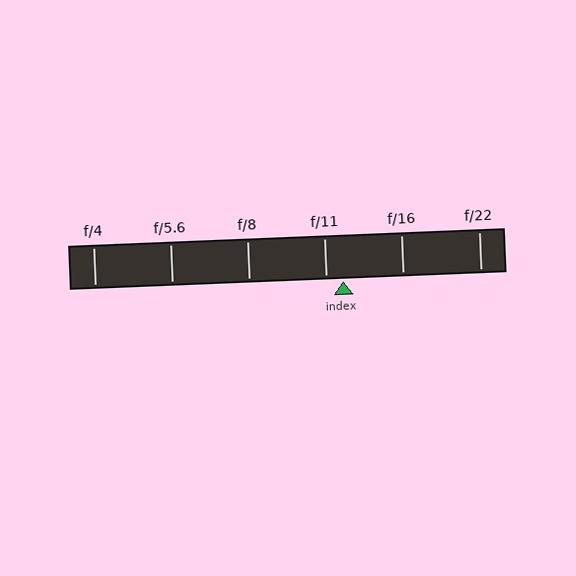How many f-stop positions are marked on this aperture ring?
There are 6 f-stop positions marked.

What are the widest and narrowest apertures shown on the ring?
The widest aperture shown is f/4 and the narrowest is f/22.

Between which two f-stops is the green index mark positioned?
The index mark is between f/11 and f/16.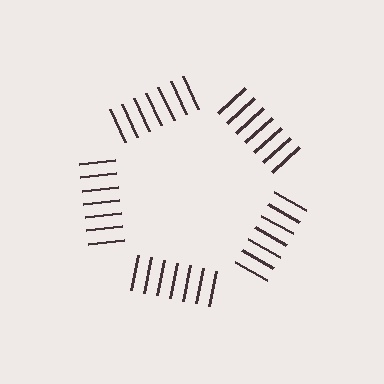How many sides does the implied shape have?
5 sides — the line-ends trace a pentagon.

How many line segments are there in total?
35 — 7 along each of the 5 edges.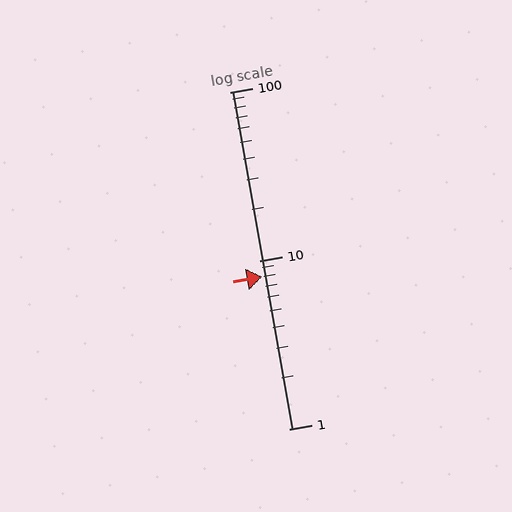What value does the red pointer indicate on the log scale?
The pointer indicates approximately 8.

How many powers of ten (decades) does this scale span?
The scale spans 2 decades, from 1 to 100.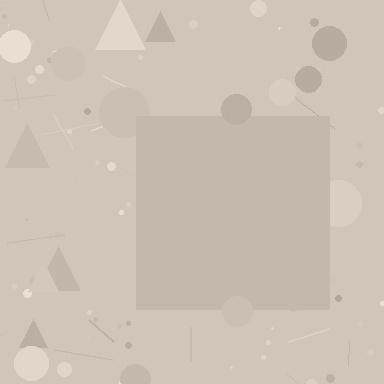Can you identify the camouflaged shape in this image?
The camouflaged shape is a square.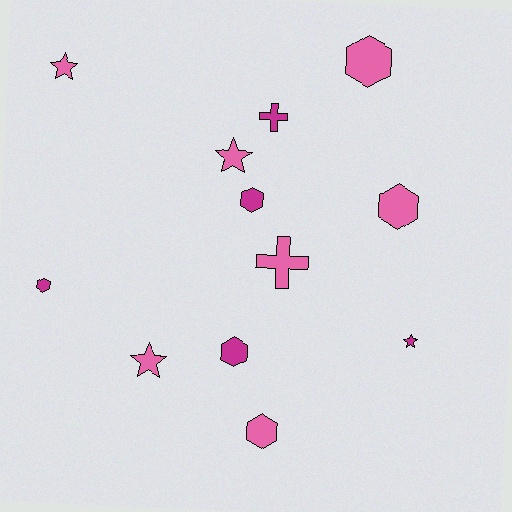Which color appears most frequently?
Pink, with 7 objects.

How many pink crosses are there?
There is 1 pink cross.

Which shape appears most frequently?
Hexagon, with 6 objects.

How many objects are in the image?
There are 12 objects.